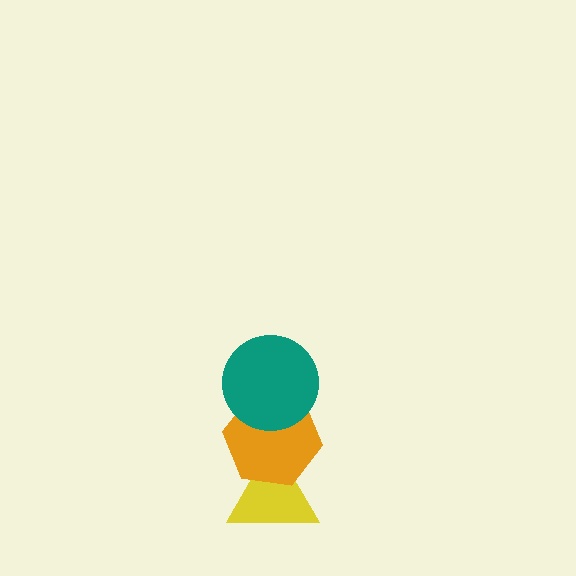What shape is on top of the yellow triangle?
The orange hexagon is on top of the yellow triangle.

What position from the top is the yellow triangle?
The yellow triangle is 3rd from the top.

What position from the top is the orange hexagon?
The orange hexagon is 2nd from the top.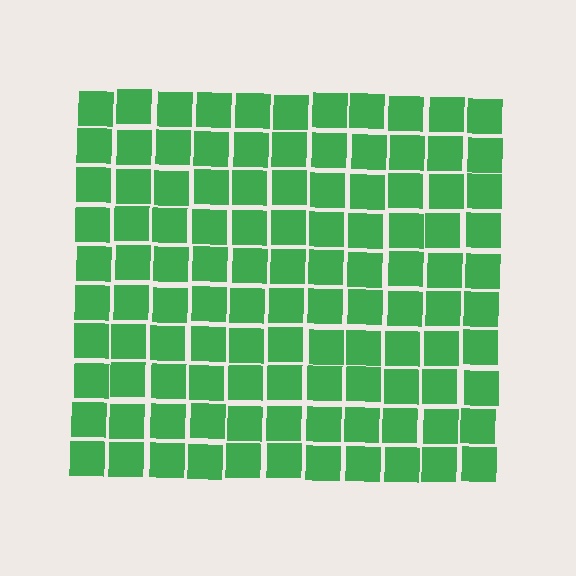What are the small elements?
The small elements are squares.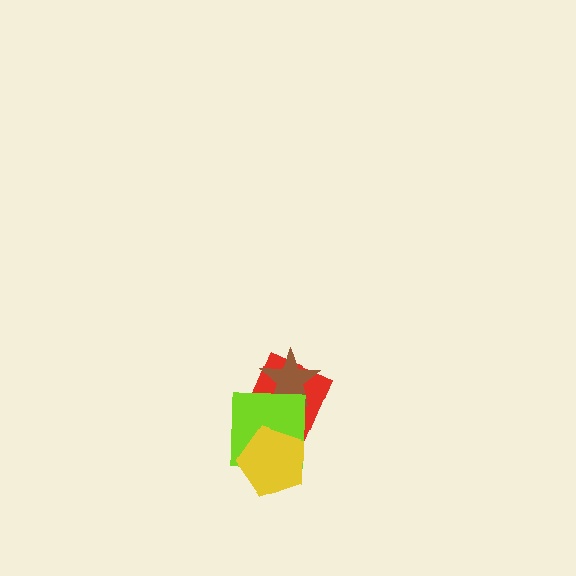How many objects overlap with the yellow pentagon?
1 object overlaps with the yellow pentagon.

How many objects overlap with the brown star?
2 objects overlap with the brown star.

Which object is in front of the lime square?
The yellow pentagon is in front of the lime square.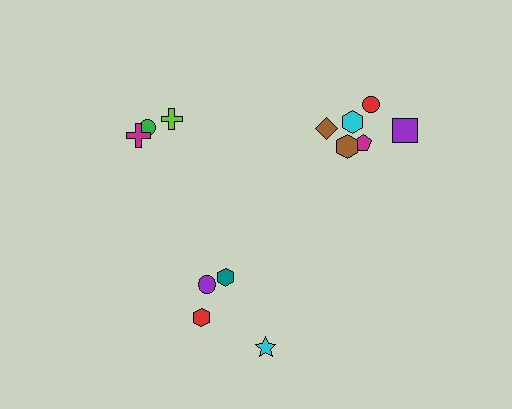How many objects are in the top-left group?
There are 3 objects.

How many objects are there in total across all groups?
There are 13 objects.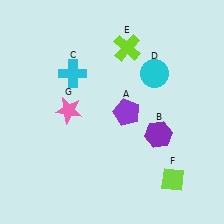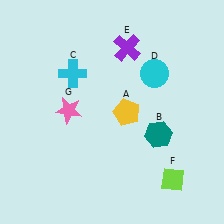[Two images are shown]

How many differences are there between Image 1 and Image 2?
There are 3 differences between the two images.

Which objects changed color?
A changed from purple to yellow. B changed from purple to teal. E changed from lime to purple.